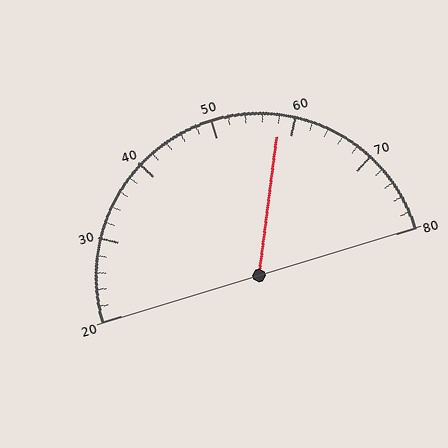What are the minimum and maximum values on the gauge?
The gauge ranges from 20 to 80.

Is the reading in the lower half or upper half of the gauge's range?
The reading is in the upper half of the range (20 to 80).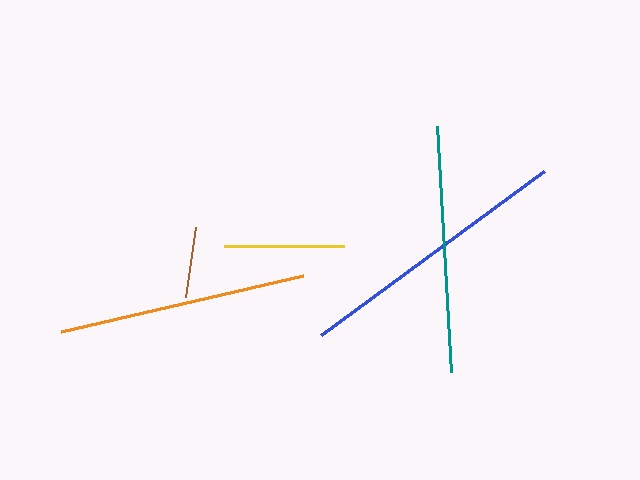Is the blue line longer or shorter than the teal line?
The blue line is longer than the teal line.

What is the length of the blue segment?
The blue segment is approximately 277 pixels long.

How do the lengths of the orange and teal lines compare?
The orange and teal lines are approximately the same length.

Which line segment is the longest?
The blue line is the longest at approximately 277 pixels.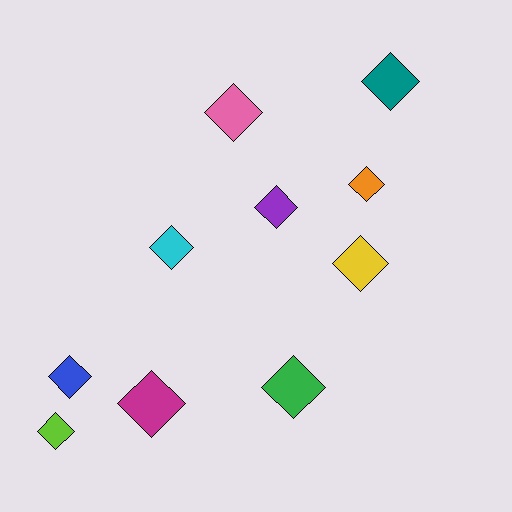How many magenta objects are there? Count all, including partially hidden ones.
There is 1 magenta object.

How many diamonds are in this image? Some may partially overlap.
There are 10 diamonds.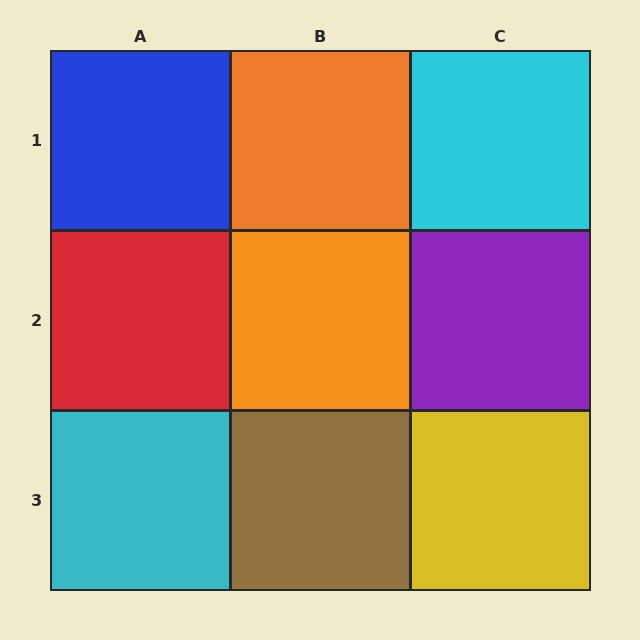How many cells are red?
1 cell is red.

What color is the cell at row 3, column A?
Cyan.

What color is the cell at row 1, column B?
Orange.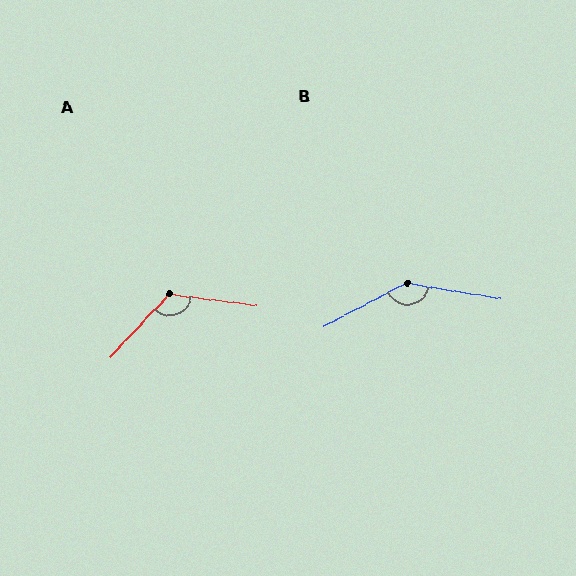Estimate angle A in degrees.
Approximately 125 degrees.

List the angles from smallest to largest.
A (125°), B (142°).